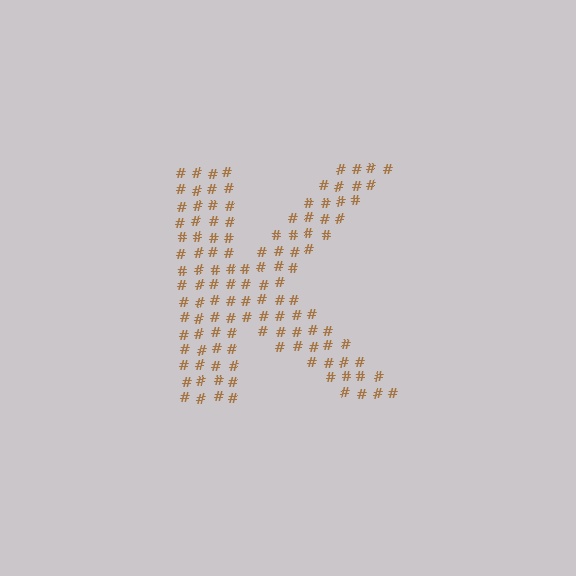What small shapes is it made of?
It is made of small hash symbols.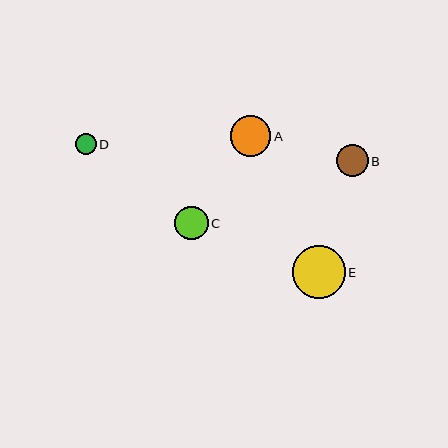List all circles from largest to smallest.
From largest to smallest: E, A, C, B, D.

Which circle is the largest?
Circle E is the largest with a size of approximately 53 pixels.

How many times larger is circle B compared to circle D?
Circle B is approximately 1.5 times the size of circle D.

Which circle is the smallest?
Circle D is the smallest with a size of approximately 20 pixels.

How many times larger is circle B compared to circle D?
Circle B is approximately 1.5 times the size of circle D.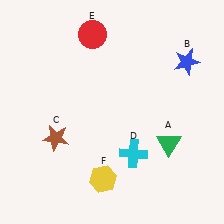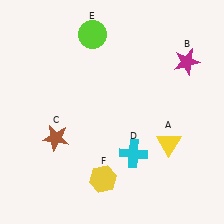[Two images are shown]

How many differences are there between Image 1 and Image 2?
There are 3 differences between the two images.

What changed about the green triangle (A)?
In Image 1, A is green. In Image 2, it changed to yellow.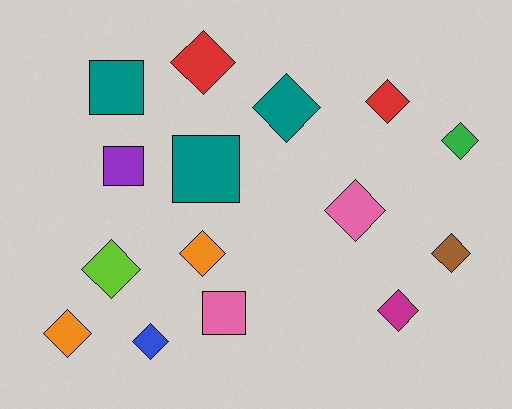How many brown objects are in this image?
There is 1 brown object.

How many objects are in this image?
There are 15 objects.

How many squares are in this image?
There are 4 squares.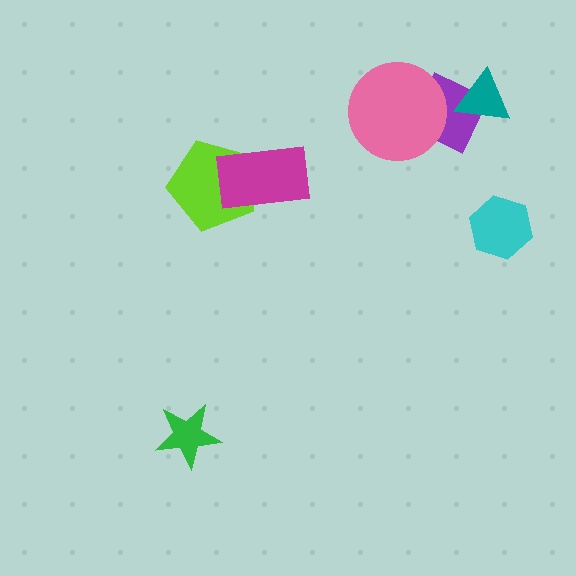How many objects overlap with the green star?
0 objects overlap with the green star.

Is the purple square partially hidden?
Yes, it is partially covered by another shape.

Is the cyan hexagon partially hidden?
No, no other shape covers it.